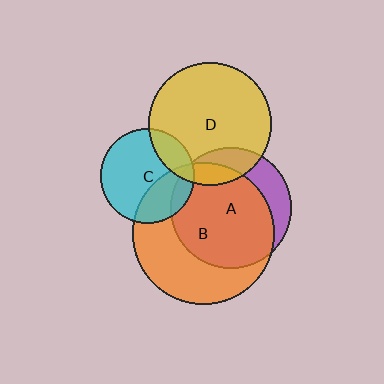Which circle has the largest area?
Circle B (orange).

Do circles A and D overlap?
Yes.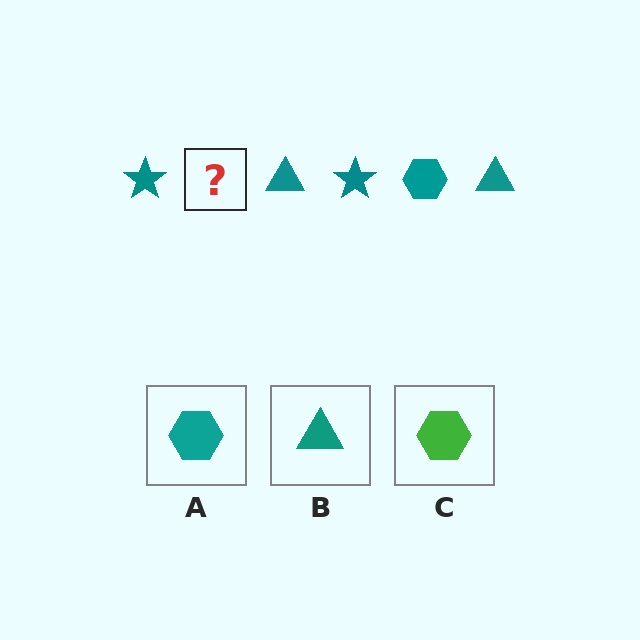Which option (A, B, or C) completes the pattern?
A.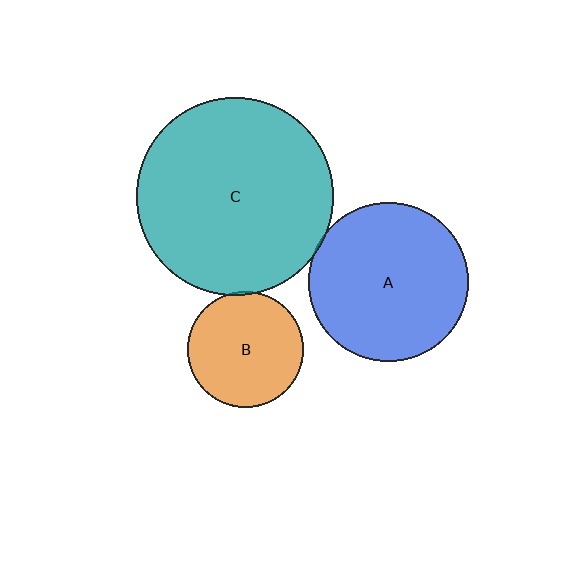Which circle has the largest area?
Circle C (teal).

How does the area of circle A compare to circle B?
Approximately 1.9 times.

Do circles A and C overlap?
Yes.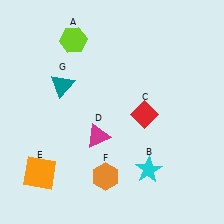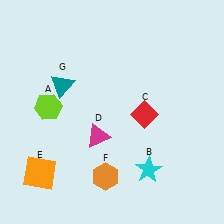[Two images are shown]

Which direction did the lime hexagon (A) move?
The lime hexagon (A) moved down.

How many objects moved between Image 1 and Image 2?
1 object moved between the two images.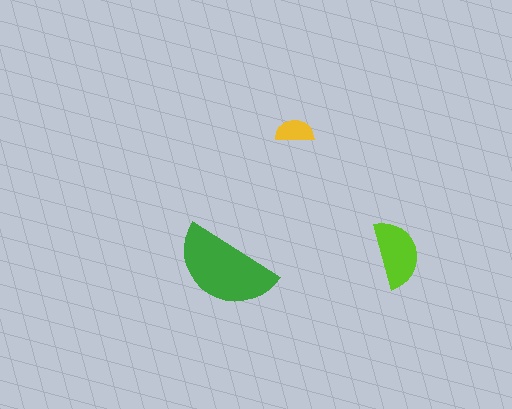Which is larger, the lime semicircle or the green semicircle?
The green one.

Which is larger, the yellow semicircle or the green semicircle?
The green one.